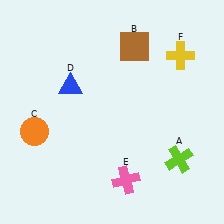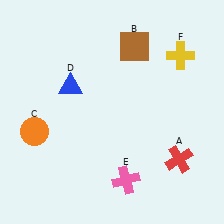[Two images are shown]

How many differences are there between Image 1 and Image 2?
There is 1 difference between the two images.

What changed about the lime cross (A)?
In Image 1, A is lime. In Image 2, it changed to red.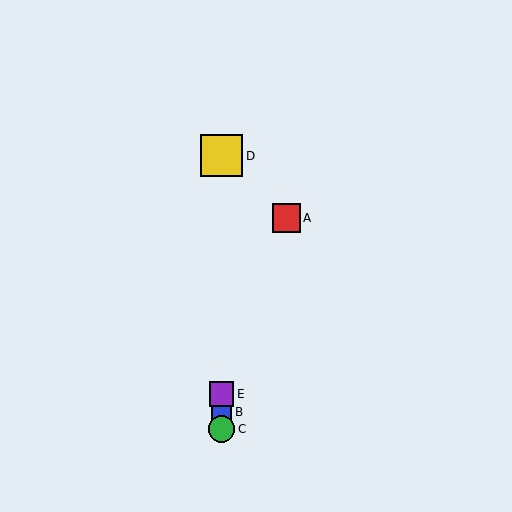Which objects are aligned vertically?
Objects B, C, D, E are aligned vertically.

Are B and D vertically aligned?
Yes, both are at x≈222.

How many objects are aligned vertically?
4 objects (B, C, D, E) are aligned vertically.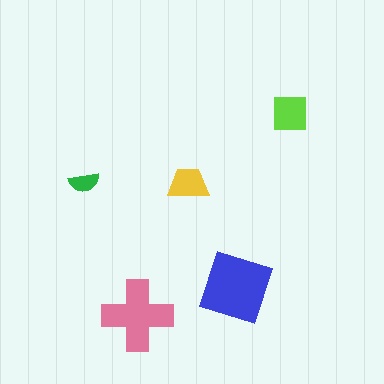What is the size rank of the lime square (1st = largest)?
3rd.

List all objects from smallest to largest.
The green semicircle, the yellow trapezoid, the lime square, the pink cross, the blue diamond.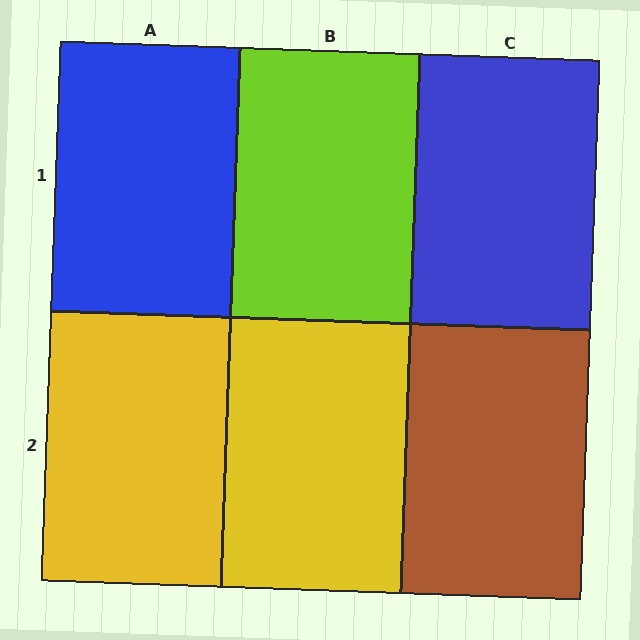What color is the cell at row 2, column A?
Yellow.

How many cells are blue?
2 cells are blue.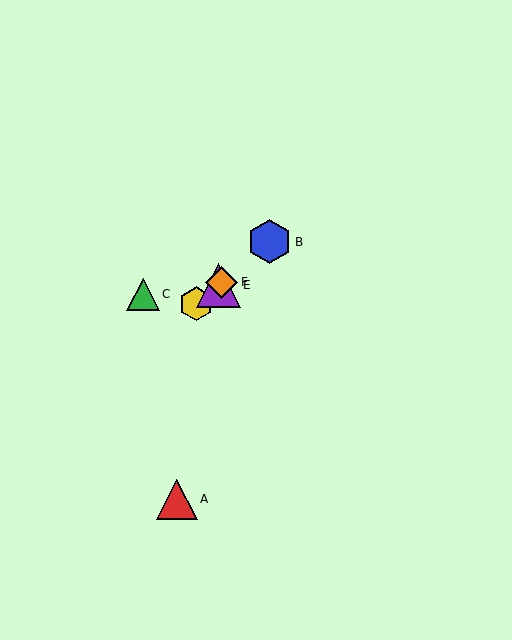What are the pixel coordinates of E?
Object E is at (218, 285).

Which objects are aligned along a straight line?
Objects B, D, E, F are aligned along a straight line.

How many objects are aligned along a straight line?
4 objects (B, D, E, F) are aligned along a straight line.